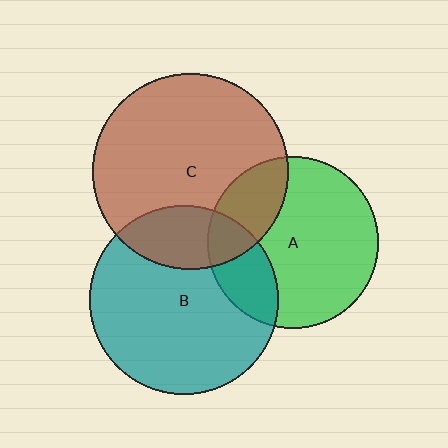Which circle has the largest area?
Circle C (brown).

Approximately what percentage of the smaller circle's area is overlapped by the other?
Approximately 25%.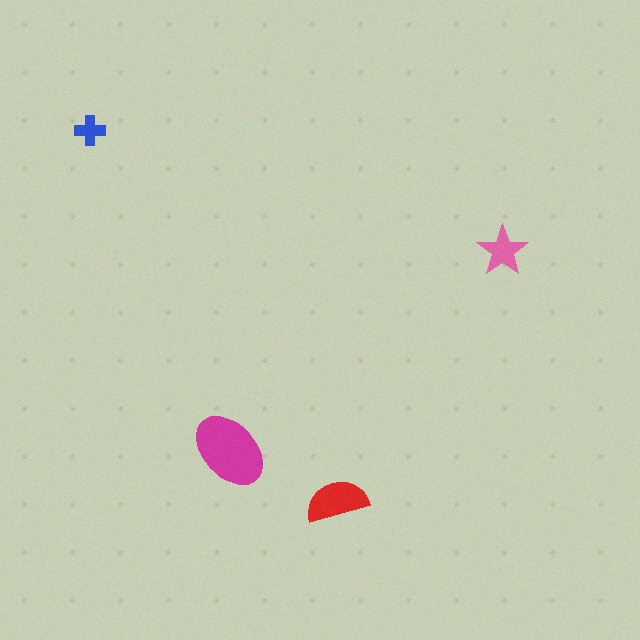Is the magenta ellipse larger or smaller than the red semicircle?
Larger.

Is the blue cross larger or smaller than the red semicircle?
Smaller.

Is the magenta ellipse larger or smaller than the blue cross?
Larger.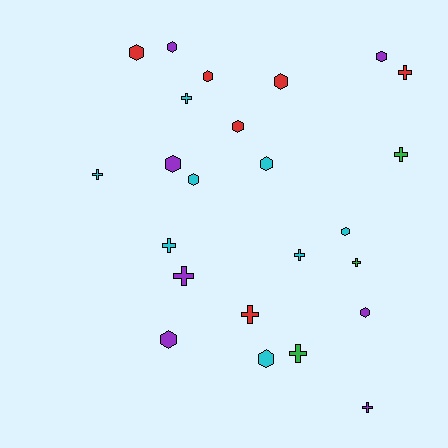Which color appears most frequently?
Cyan, with 8 objects.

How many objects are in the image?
There are 24 objects.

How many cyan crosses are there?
There are 4 cyan crosses.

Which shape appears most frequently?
Hexagon, with 13 objects.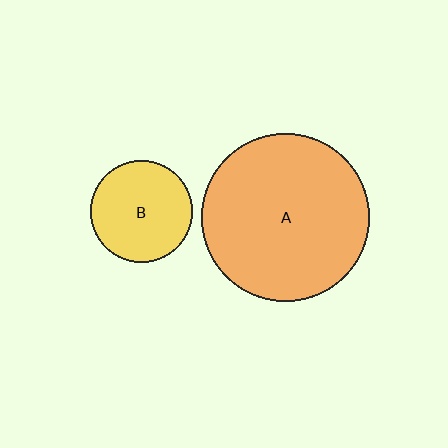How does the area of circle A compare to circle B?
Approximately 2.7 times.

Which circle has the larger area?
Circle A (orange).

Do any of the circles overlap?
No, none of the circles overlap.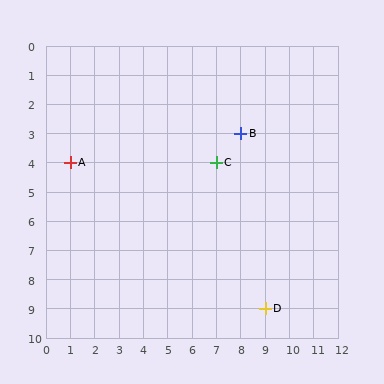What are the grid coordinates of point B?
Point B is at grid coordinates (8, 3).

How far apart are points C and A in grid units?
Points C and A are 6 columns apart.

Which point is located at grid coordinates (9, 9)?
Point D is at (9, 9).